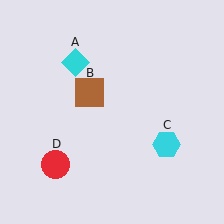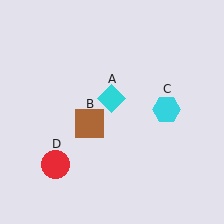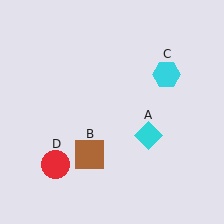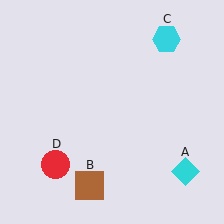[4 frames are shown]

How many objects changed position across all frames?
3 objects changed position: cyan diamond (object A), brown square (object B), cyan hexagon (object C).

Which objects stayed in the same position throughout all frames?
Red circle (object D) remained stationary.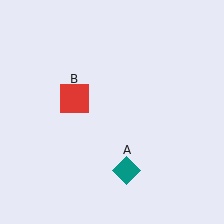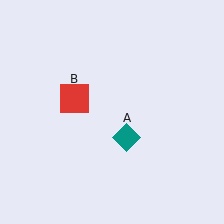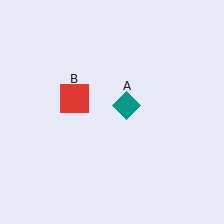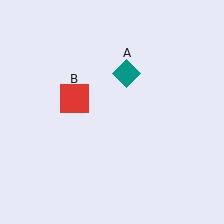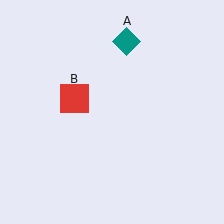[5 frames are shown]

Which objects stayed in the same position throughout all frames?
Red square (object B) remained stationary.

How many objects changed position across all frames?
1 object changed position: teal diamond (object A).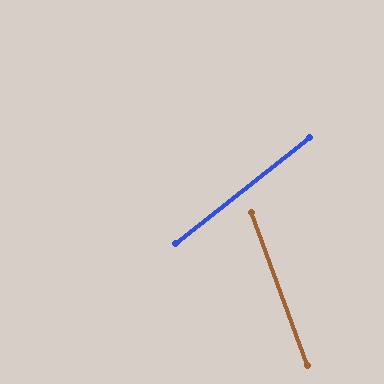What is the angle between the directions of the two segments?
Approximately 72 degrees.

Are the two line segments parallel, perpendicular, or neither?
Neither parallel nor perpendicular — they differ by about 72°.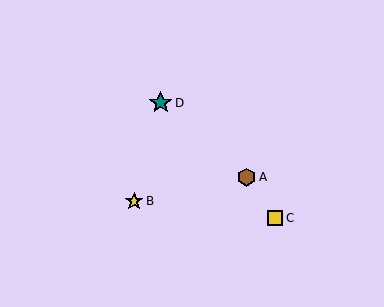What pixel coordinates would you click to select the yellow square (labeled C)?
Click at (275, 218) to select the yellow square C.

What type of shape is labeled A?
Shape A is a brown hexagon.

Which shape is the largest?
The teal star (labeled D) is the largest.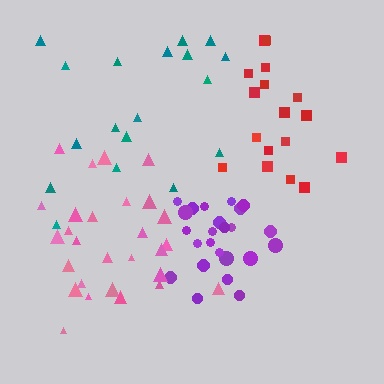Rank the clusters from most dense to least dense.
purple, pink, red, teal.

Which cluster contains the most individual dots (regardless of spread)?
Pink (29).